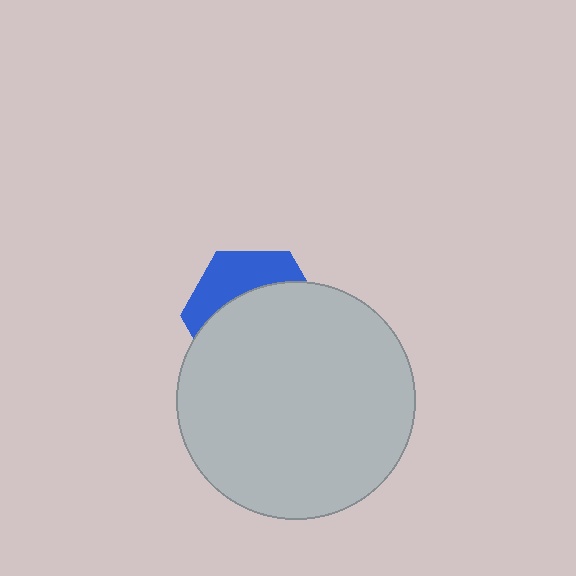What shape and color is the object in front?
The object in front is a light gray circle.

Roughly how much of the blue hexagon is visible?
A small part of it is visible (roughly 33%).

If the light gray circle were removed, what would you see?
You would see the complete blue hexagon.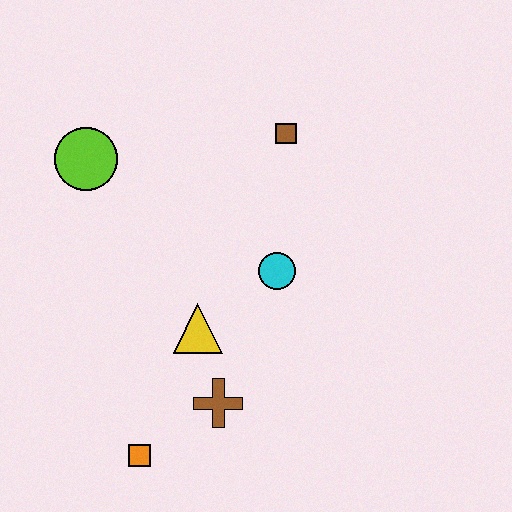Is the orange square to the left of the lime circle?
No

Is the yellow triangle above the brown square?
No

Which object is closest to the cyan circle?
The yellow triangle is closest to the cyan circle.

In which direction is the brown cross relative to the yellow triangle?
The brown cross is below the yellow triangle.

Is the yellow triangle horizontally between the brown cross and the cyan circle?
No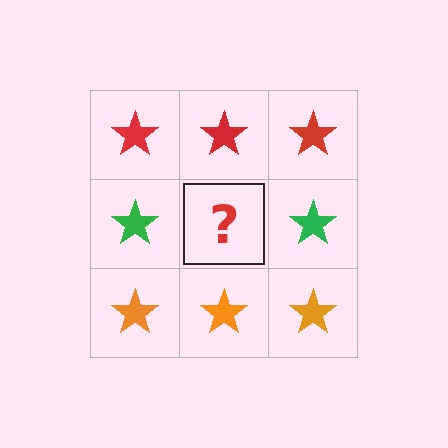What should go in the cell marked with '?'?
The missing cell should contain a green star.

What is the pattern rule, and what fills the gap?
The rule is that each row has a consistent color. The gap should be filled with a green star.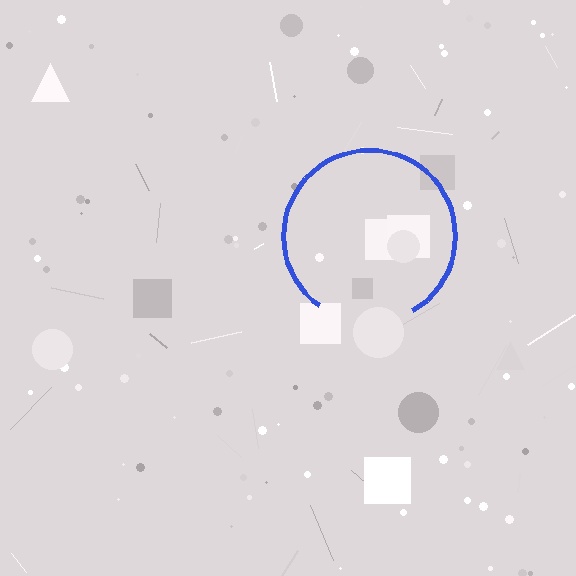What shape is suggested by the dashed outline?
The dashed outline suggests a circle.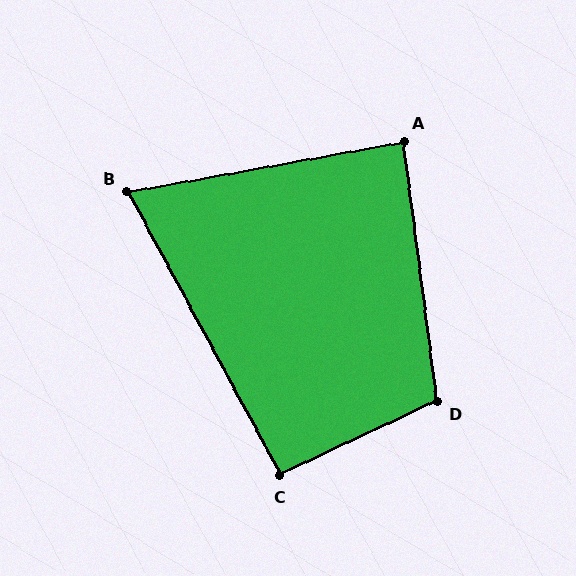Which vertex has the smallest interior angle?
B, at approximately 72 degrees.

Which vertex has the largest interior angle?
D, at approximately 108 degrees.